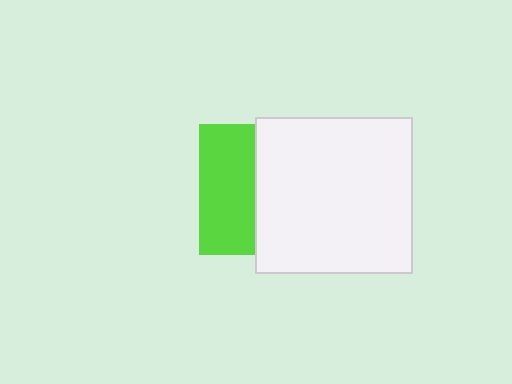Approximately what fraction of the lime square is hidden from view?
Roughly 57% of the lime square is hidden behind the white square.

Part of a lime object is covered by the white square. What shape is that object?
It is a square.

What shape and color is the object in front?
The object in front is a white square.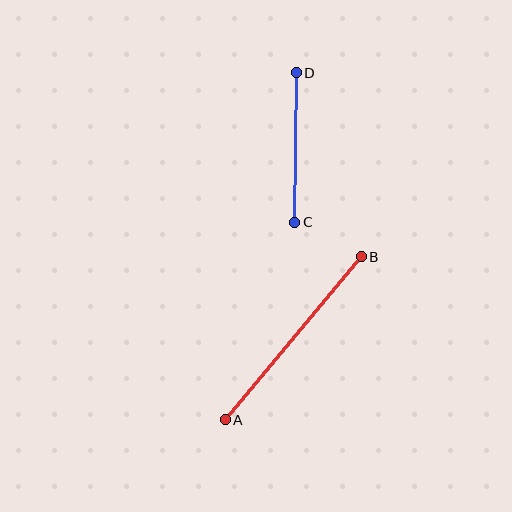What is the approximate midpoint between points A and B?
The midpoint is at approximately (293, 338) pixels.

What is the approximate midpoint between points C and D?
The midpoint is at approximately (295, 148) pixels.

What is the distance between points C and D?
The distance is approximately 150 pixels.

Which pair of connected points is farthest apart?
Points A and B are farthest apart.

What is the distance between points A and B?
The distance is approximately 212 pixels.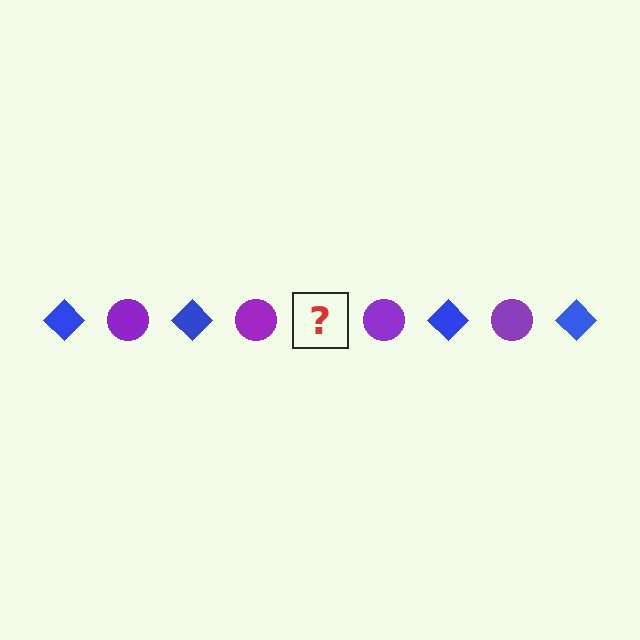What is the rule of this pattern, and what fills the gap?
The rule is that the pattern alternates between blue diamond and purple circle. The gap should be filled with a blue diamond.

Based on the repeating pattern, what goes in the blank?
The blank should be a blue diamond.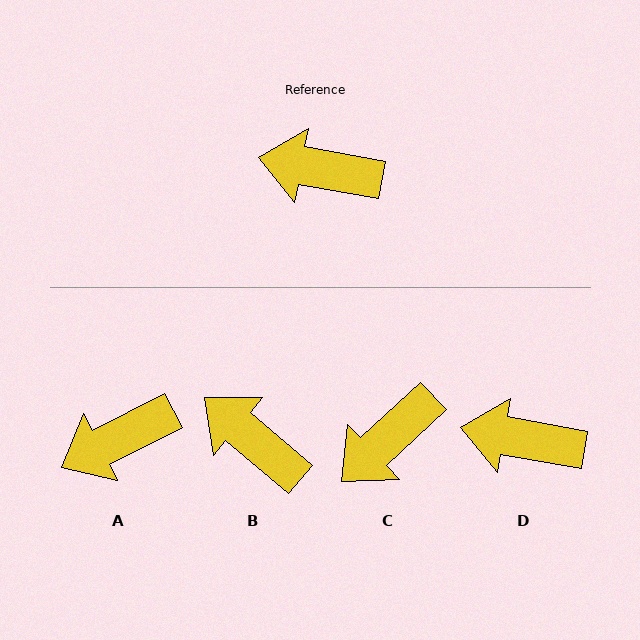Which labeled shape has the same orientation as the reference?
D.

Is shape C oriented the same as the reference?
No, it is off by about 53 degrees.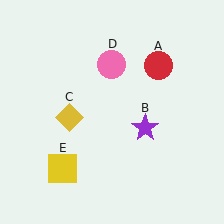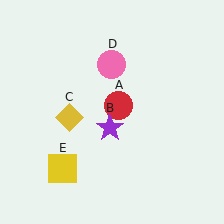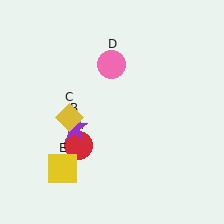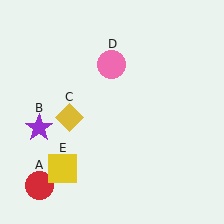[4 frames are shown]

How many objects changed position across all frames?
2 objects changed position: red circle (object A), purple star (object B).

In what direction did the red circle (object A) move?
The red circle (object A) moved down and to the left.